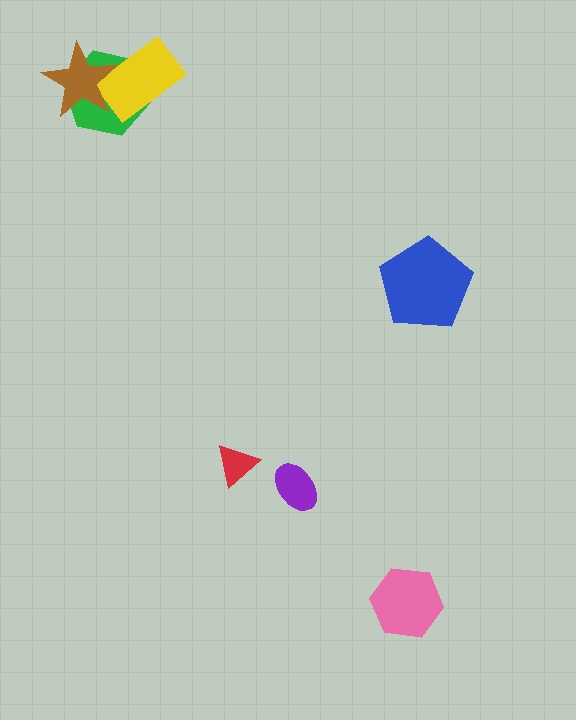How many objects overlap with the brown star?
2 objects overlap with the brown star.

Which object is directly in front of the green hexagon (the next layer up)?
The yellow rectangle is directly in front of the green hexagon.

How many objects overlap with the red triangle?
0 objects overlap with the red triangle.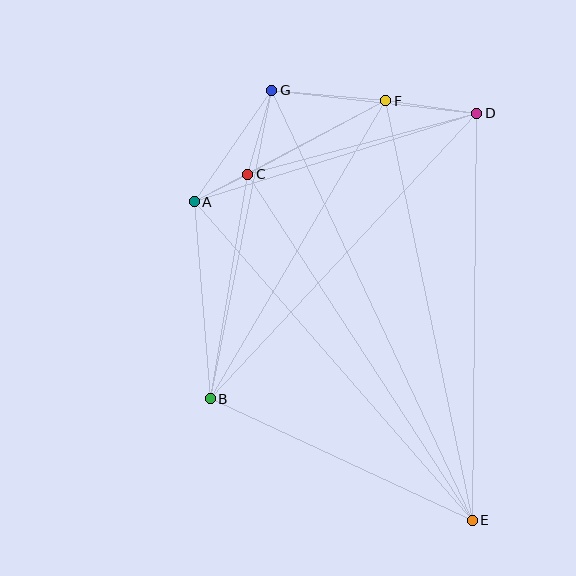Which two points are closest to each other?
Points A and C are closest to each other.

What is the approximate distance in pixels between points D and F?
The distance between D and F is approximately 92 pixels.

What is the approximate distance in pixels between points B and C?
The distance between B and C is approximately 227 pixels.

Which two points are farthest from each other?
Points E and G are farthest from each other.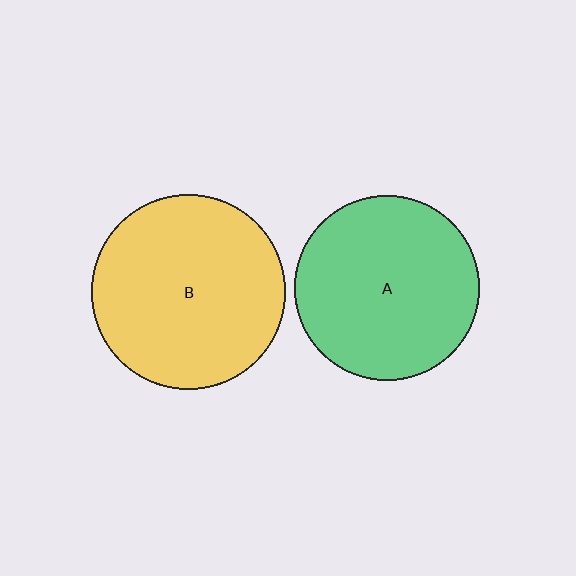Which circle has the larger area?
Circle B (yellow).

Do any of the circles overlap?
No, none of the circles overlap.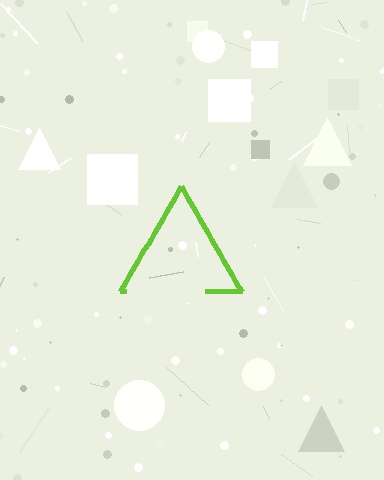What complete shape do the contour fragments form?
The contour fragments form a triangle.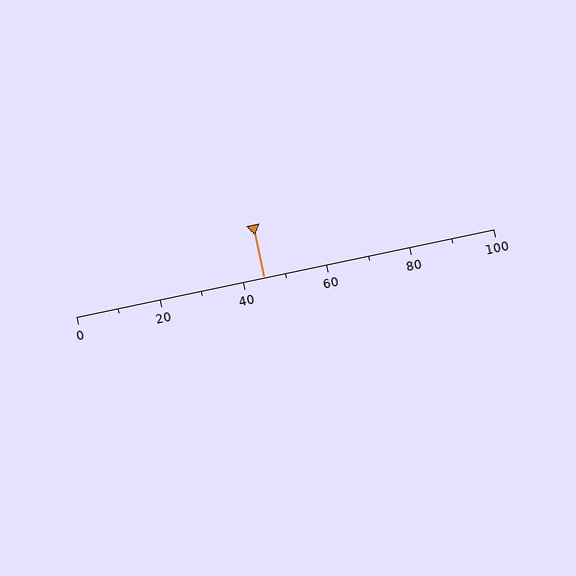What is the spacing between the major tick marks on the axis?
The major ticks are spaced 20 apart.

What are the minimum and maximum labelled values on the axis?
The axis runs from 0 to 100.